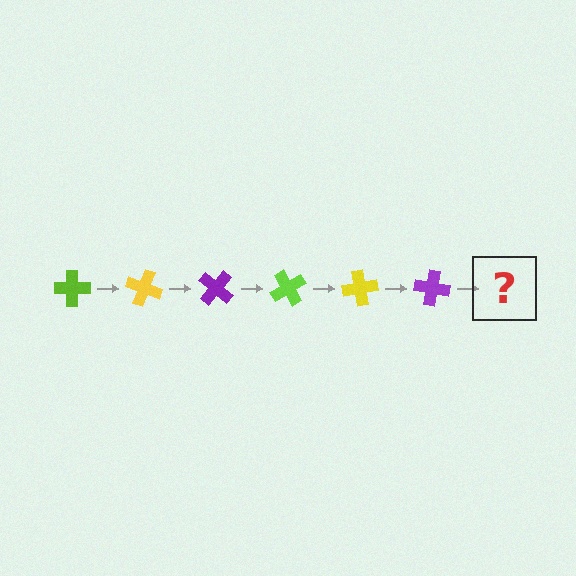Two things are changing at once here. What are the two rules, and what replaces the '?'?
The two rules are that it rotates 20 degrees each step and the color cycles through lime, yellow, and purple. The '?' should be a lime cross, rotated 120 degrees from the start.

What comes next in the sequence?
The next element should be a lime cross, rotated 120 degrees from the start.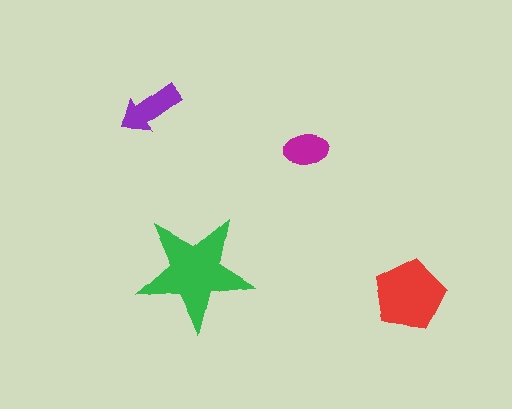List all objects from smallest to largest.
The magenta ellipse, the purple arrow, the red pentagon, the green star.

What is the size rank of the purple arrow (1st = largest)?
3rd.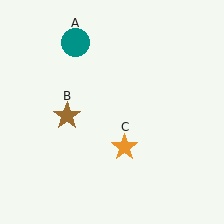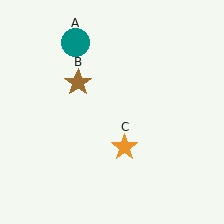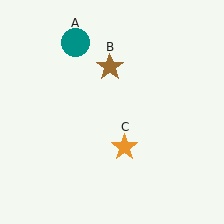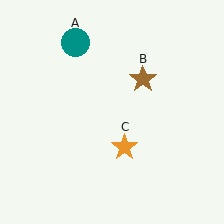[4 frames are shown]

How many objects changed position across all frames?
1 object changed position: brown star (object B).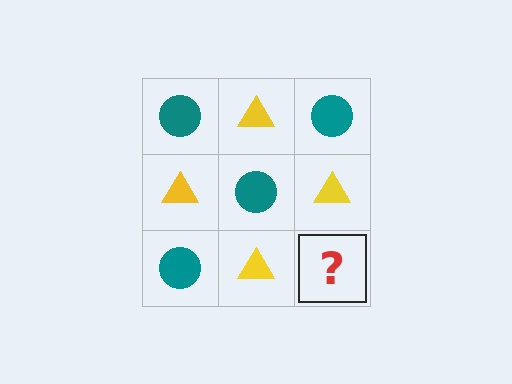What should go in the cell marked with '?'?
The missing cell should contain a teal circle.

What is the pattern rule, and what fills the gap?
The rule is that it alternates teal circle and yellow triangle in a checkerboard pattern. The gap should be filled with a teal circle.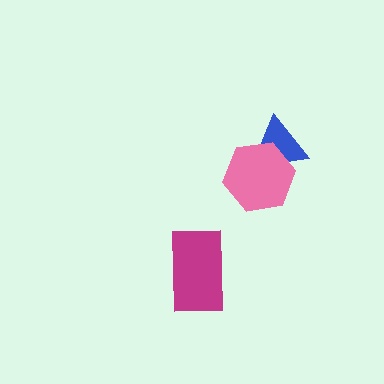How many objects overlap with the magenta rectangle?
0 objects overlap with the magenta rectangle.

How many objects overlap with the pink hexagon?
1 object overlaps with the pink hexagon.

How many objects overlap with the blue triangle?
1 object overlaps with the blue triangle.